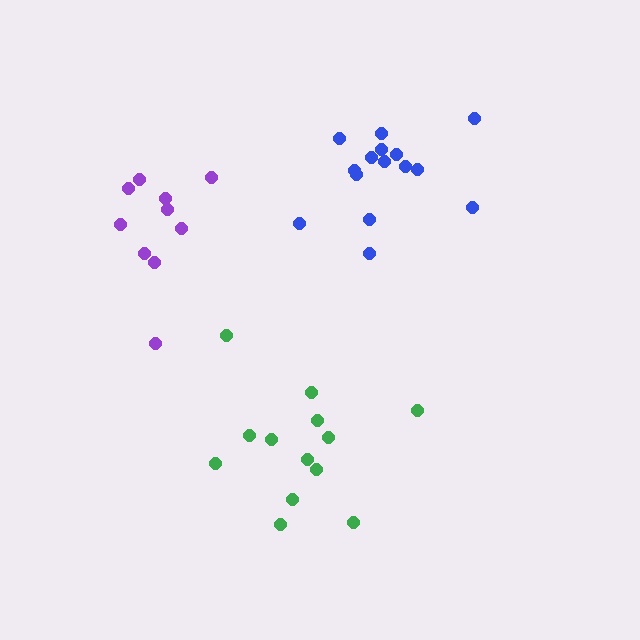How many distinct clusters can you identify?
There are 3 distinct clusters.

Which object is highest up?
The blue cluster is topmost.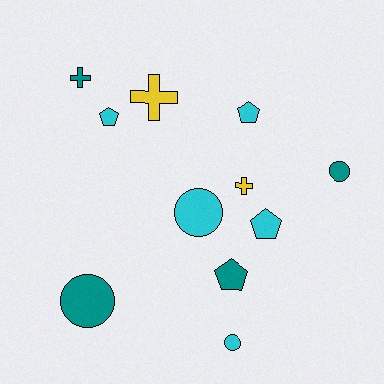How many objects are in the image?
There are 11 objects.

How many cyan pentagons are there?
There are 3 cyan pentagons.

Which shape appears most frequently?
Circle, with 4 objects.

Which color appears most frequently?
Cyan, with 5 objects.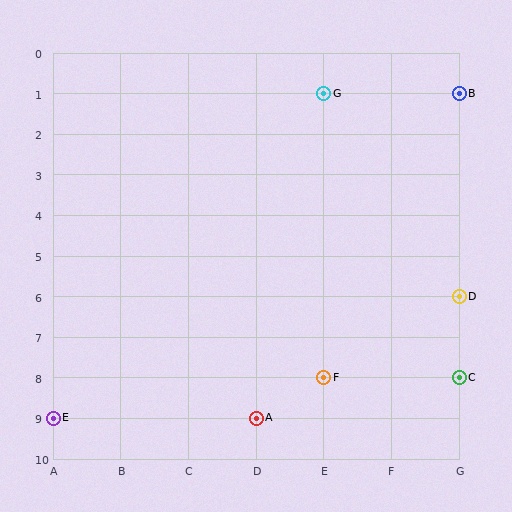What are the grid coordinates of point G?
Point G is at grid coordinates (E, 1).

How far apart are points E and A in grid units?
Points E and A are 3 columns apart.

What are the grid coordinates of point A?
Point A is at grid coordinates (D, 9).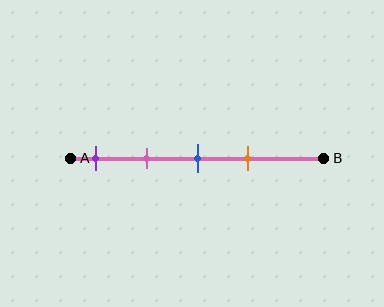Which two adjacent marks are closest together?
The blue and orange marks are the closest adjacent pair.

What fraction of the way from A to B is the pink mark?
The pink mark is approximately 30% (0.3) of the way from A to B.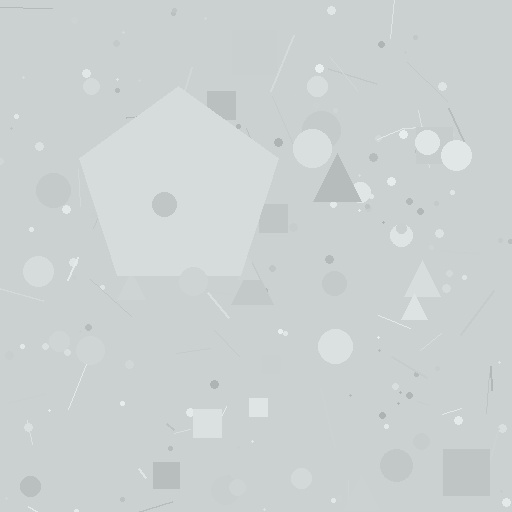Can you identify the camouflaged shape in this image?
The camouflaged shape is a pentagon.